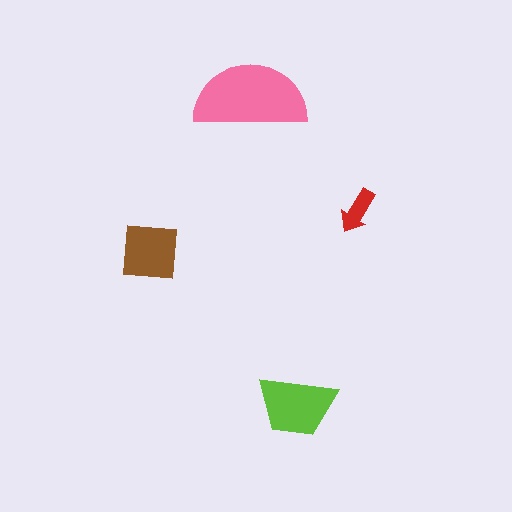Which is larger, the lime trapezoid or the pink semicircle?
The pink semicircle.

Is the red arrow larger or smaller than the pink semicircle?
Smaller.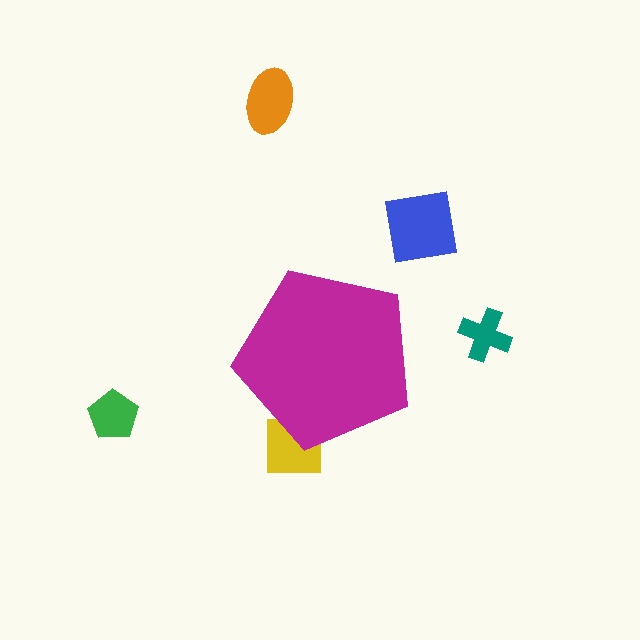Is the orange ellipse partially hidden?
No, the orange ellipse is fully visible.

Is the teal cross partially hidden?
No, the teal cross is fully visible.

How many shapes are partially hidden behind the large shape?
1 shape is partially hidden.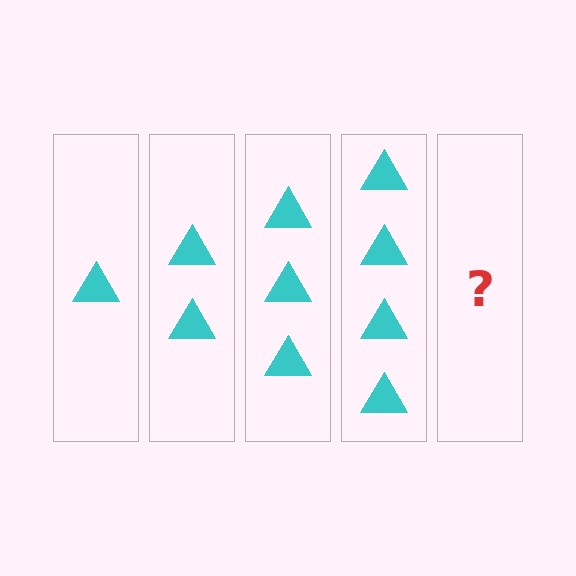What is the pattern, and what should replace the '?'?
The pattern is that each step adds one more triangle. The '?' should be 5 triangles.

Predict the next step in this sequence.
The next step is 5 triangles.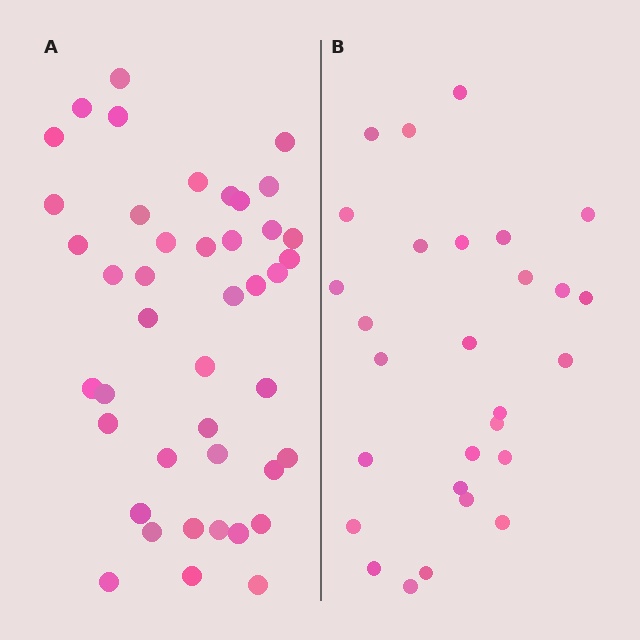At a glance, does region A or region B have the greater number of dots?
Region A (the left region) has more dots.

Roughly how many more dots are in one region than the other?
Region A has approximately 15 more dots than region B.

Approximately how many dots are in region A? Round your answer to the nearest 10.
About 40 dots. (The exact count is 43, which rounds to 40.)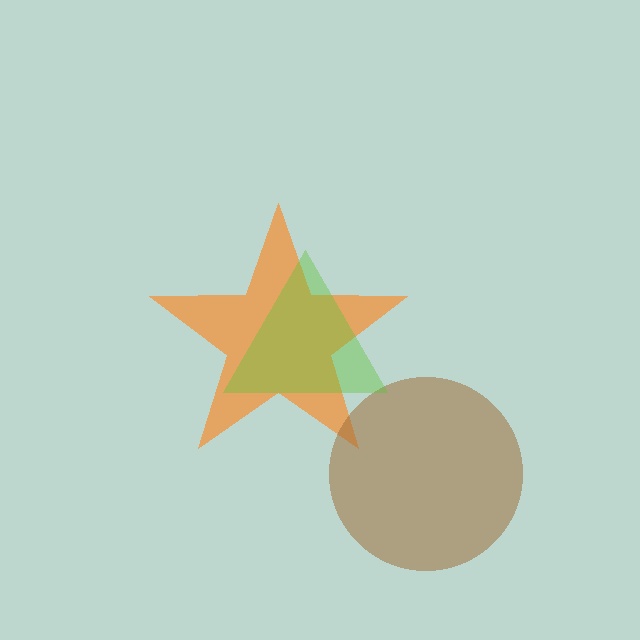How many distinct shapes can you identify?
There are 3 distinct shapes: an orange star, a brown circle, a lime triangle.